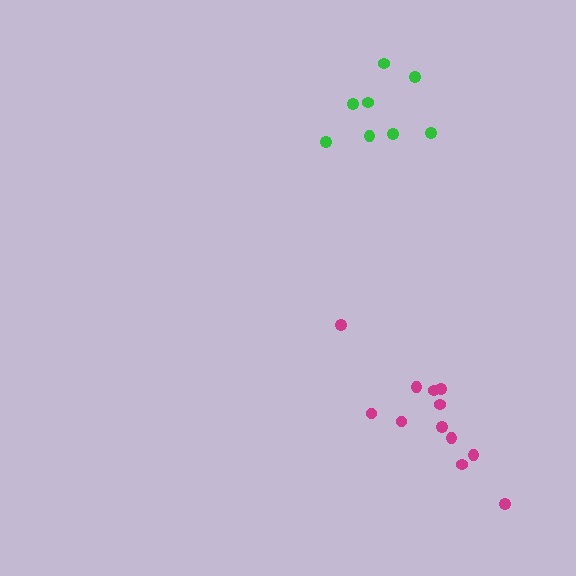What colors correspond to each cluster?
The clusters are colored: green, magenta.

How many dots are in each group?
Group 1: 8 dots, Group 2: 12 dots (20 total).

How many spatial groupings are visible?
There are 2 spatial groupings.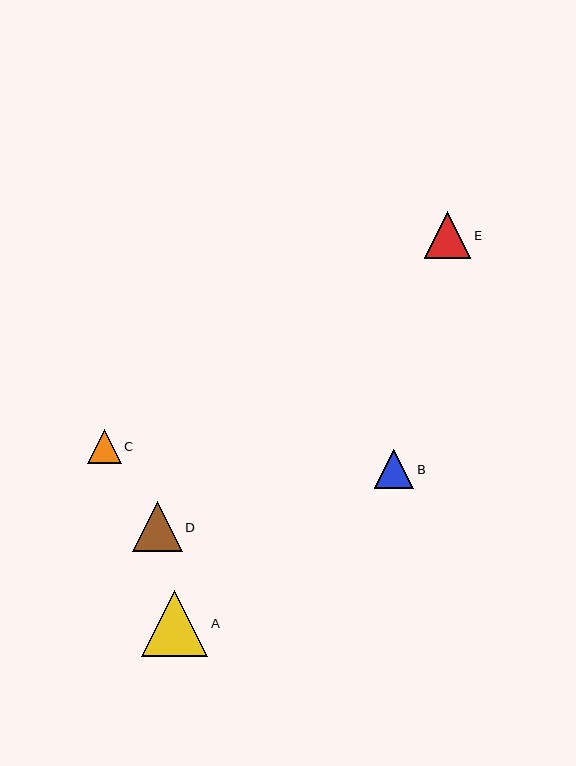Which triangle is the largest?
Triangle A is the largest with a size of approximately 66 pixels.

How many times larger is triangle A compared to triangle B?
Triangle A is approximately 1.7 times the size of triangle B.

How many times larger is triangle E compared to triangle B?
Triangle E is approximately 1.2 times the size of triangle B.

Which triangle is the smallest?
Triangle C is the smallest with a size of approximately 33 pixels.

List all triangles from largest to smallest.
From largest to smallest: A, D, E, B, C.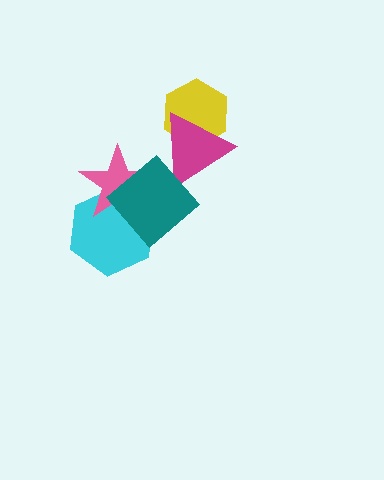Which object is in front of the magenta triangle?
The teal diamond is in front of the magenta triangle.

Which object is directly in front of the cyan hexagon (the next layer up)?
The pink star is directly in front of the cyan hexagon.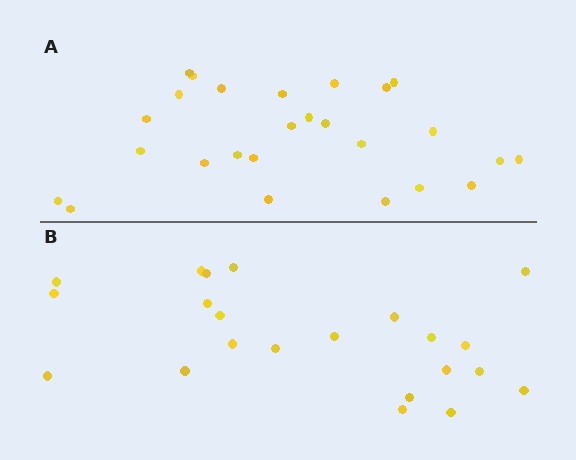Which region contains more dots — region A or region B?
Region A (the top region) has more dots.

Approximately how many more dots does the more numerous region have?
Region A has about 4 more dots than region B.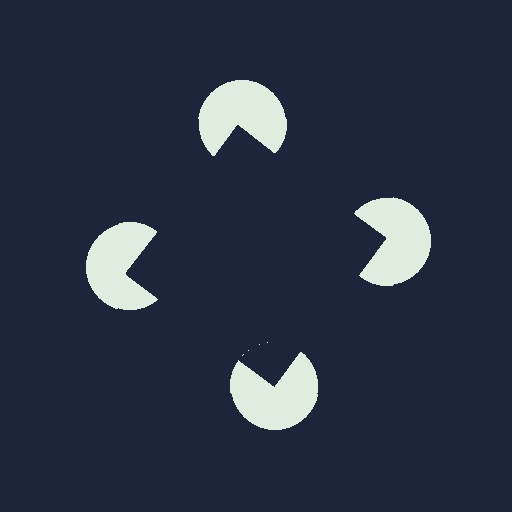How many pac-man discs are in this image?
There are 4 — one at each vertex of the illusory square.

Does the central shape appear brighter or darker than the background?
It typically appears slightly darker than the background, even though no actual brightness change is drawn.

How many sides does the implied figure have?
4 sides.